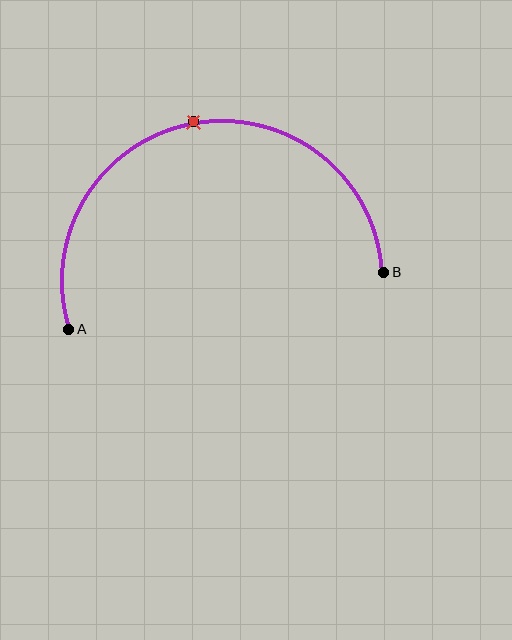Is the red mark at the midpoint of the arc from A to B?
Yes. The red mark lies on the arc at equal arc-length from both A and B — it is the arc midpoint.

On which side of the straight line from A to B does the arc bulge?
The arc bulges above the straight line connecting A and B.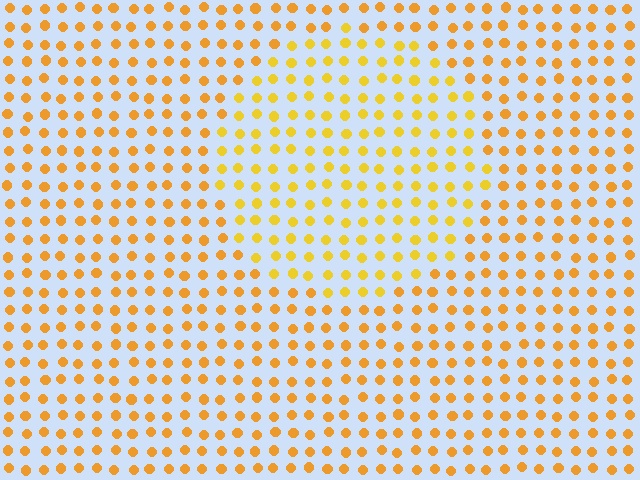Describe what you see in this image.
The image is filled with small orange elements in a uniform arrangement. A circle-shaped region is visible where the elements are tinted to a slightly different hue, forming a subtle color boundary.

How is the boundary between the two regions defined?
The boundary is defined purely by a slight shift in hue (about 16 degrees). Spacing, size, and orientation are identical on both sides.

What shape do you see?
I see a circle.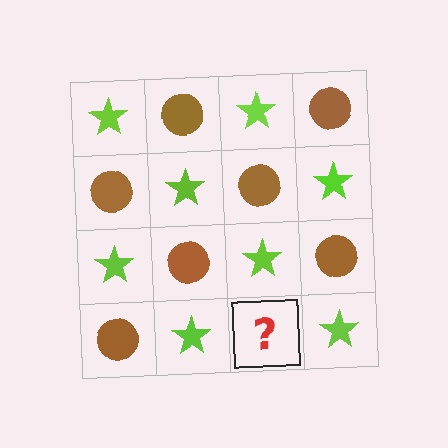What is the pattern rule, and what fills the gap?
The rule is that it alternates lime star and brown circle in a checkerboard pattern. The gap should be filled with a brown circle.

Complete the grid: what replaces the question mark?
The question mark should be replaced with a brown circle.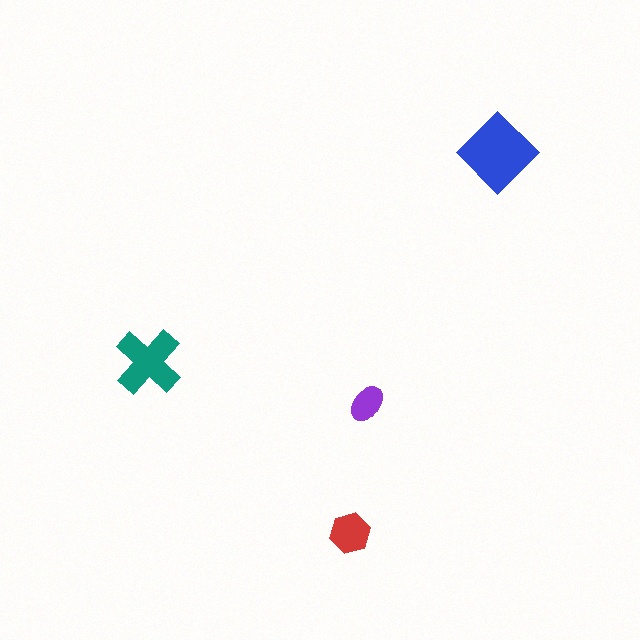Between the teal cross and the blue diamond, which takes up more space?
The blue diamond.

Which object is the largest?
The blue diamond.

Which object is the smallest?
The purple ellipse.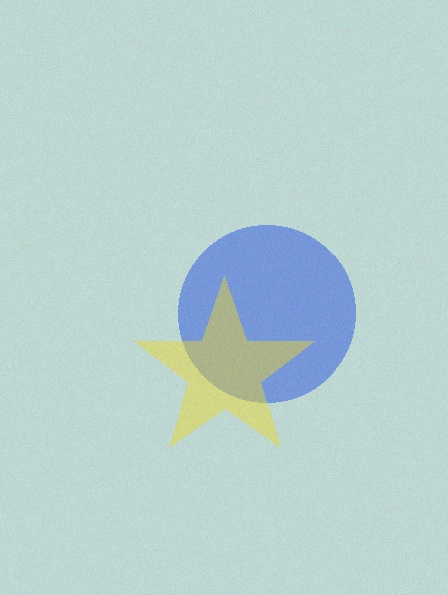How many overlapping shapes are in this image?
There are 2 overlapping shapes in the image.